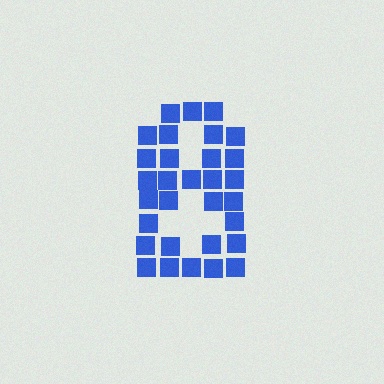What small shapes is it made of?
It is made of small squares.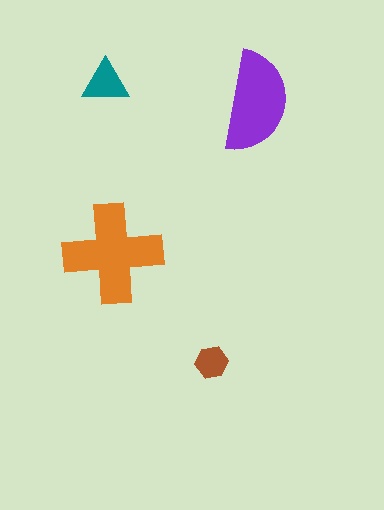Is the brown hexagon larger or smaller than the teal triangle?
Smaller.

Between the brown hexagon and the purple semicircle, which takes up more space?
The purple semicircle.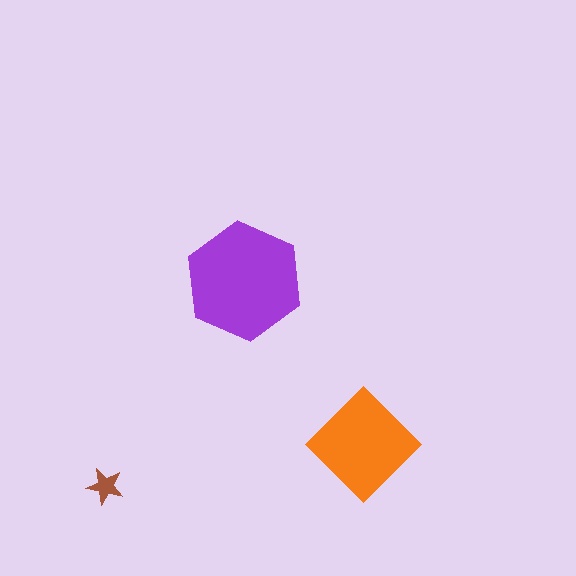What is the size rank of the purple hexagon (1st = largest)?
1st.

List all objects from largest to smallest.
The purple hexagon, the orange diamond, the brown star.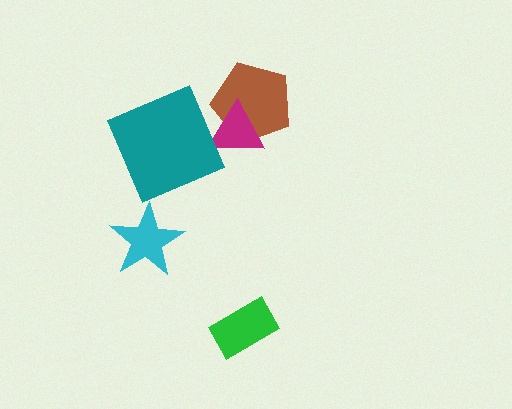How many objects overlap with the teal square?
0 objects overlap with the teal square.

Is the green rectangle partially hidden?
No, no other shape covers it.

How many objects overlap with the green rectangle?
0 objects overlap with the green rectangle.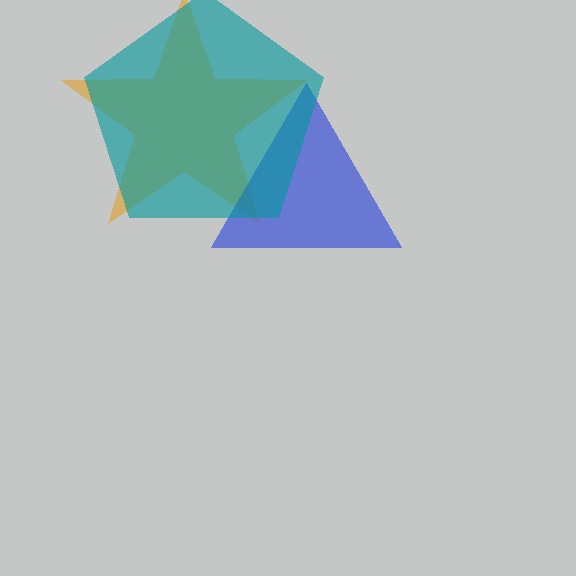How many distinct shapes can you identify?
There are 3 distinct shapes: an orange star, a blue triangle, a teal pentagon.